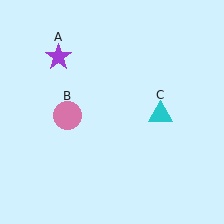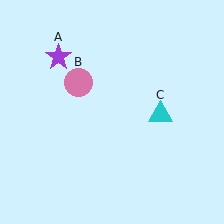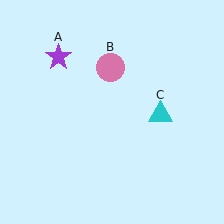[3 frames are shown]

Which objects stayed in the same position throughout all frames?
Purple star (object A) and cyan triangle (object C) remained stationary.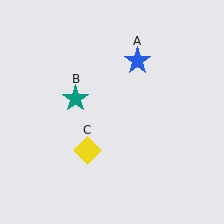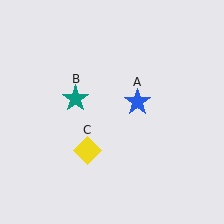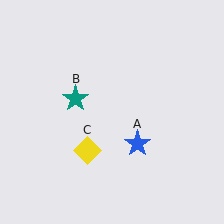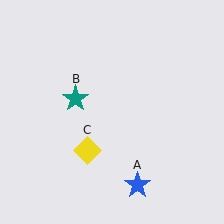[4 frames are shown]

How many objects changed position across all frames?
1 object changed position: blue star (object A).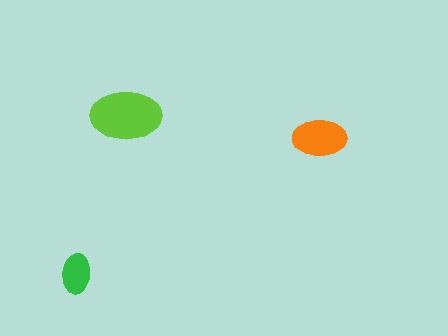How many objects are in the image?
There are 3 objects in the image.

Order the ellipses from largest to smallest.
the lime one, the orange one, the green one.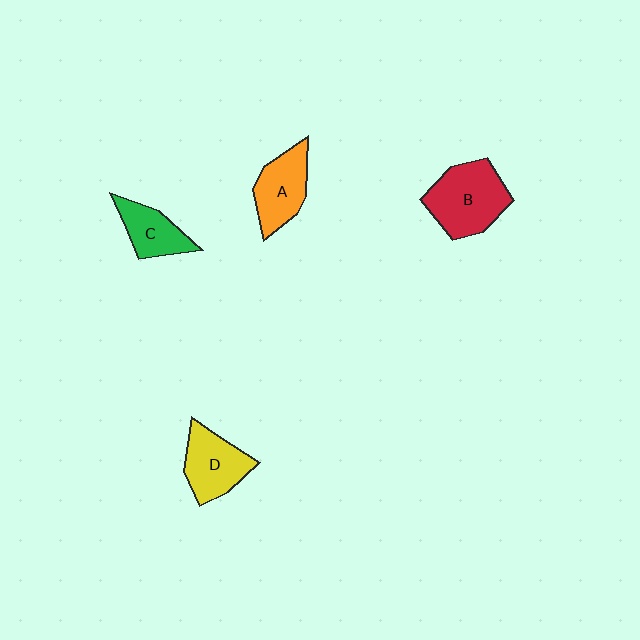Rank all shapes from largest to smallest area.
From largest to smallest: B (red), D (yellow), A (orange), C (green).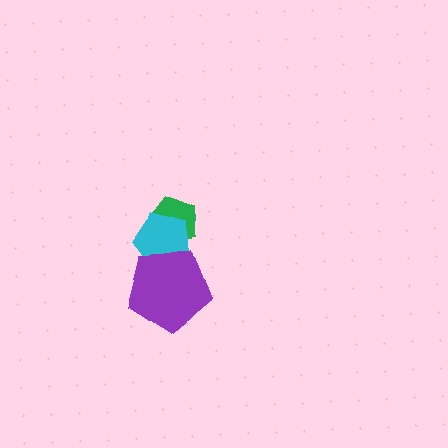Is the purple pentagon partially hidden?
No, no other shape covers it.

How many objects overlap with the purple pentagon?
1 object overlaps with the purple pentagon.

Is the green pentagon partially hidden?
Yes, it is partially covered by another shape.